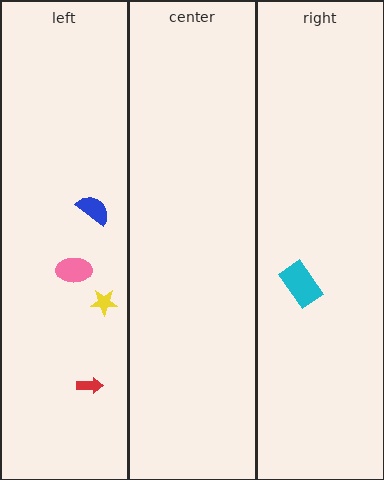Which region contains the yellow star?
The left region.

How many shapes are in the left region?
4.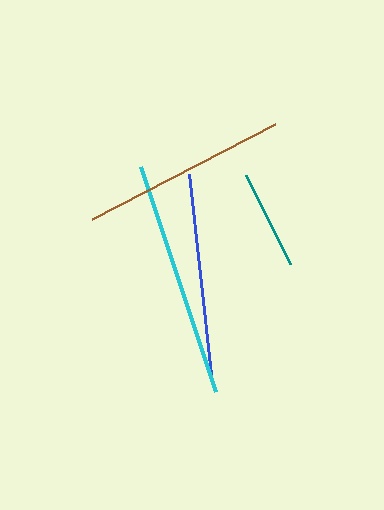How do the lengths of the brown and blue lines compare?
The brown and blue lines are approximately the same length.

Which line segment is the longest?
The cyan line is the longest at approximately 237 pixels.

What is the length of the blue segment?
The blue segment is approximately 202 pixels long.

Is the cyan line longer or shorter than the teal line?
The cyan line is longer than the teal line.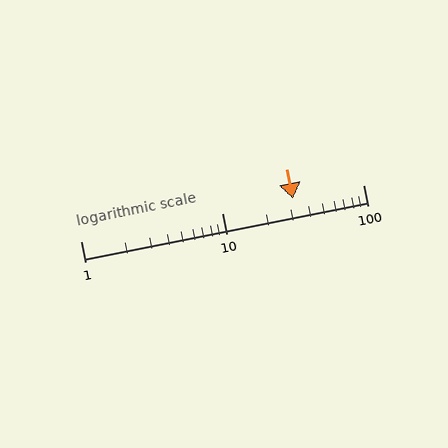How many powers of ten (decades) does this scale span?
The scale spans 2 decades, from 1 to 100.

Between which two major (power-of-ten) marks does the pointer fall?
The pointer is between 10 and 100.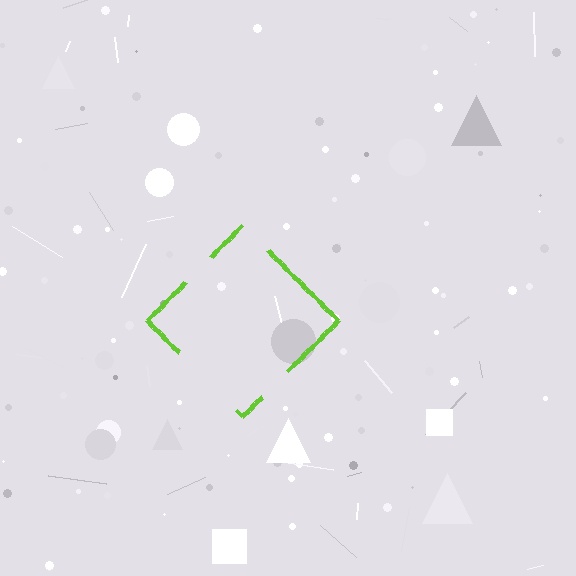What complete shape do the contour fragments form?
The contour fragments form a diamond.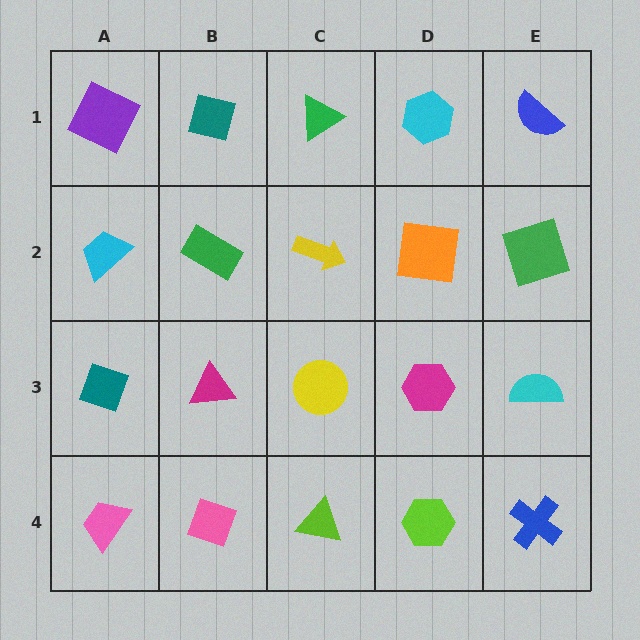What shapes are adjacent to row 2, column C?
A green triangle (row 1, column C), a yellow circle (row 3, column C), a green rectangle (row 2, column B), an orange square (row 2, column D).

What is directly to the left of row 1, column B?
A purple square.